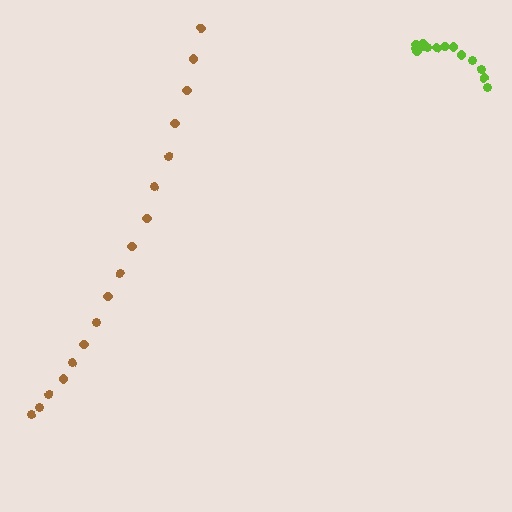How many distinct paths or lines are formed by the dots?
There are 2 distinct paths.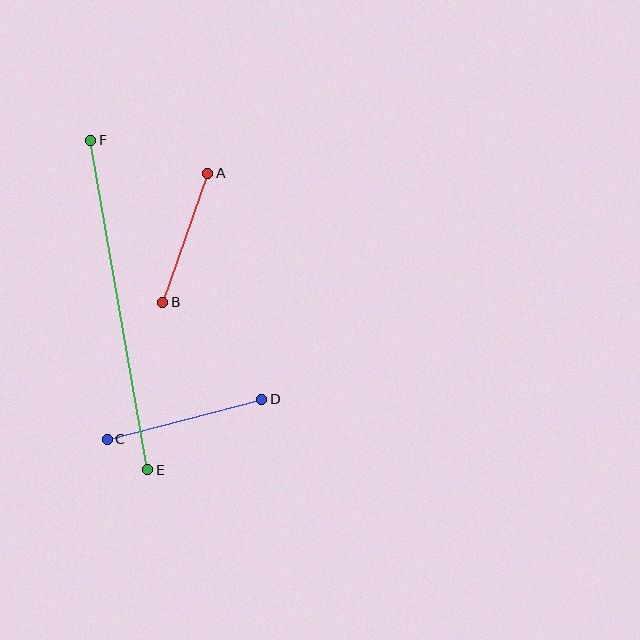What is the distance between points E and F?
The distance is approximately 334 pixels.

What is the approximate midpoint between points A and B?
The midpoint is at approximately (185, 238) pixels.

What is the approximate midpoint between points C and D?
The midpoint is at approximately (184, 419) pixels.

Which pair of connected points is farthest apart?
Points E and F are farthest apart.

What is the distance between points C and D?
The distance is approximately 159 pixels.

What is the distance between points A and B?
The distance is approximately 137 pixels.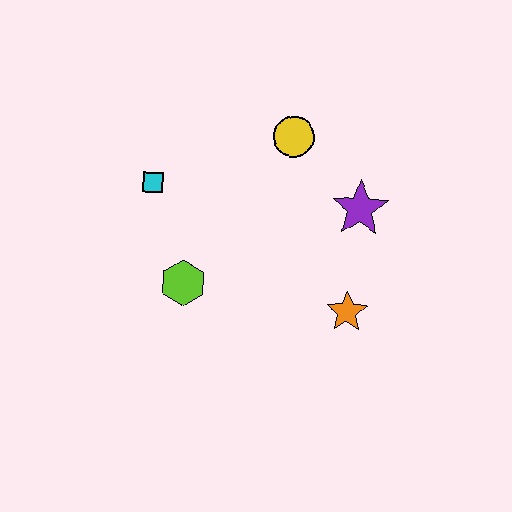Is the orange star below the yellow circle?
Yes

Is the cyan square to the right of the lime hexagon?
No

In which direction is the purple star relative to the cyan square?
The purple star is to the right of the cyan square.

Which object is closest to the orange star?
The purple star is closest to the orange star.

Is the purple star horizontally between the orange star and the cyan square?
No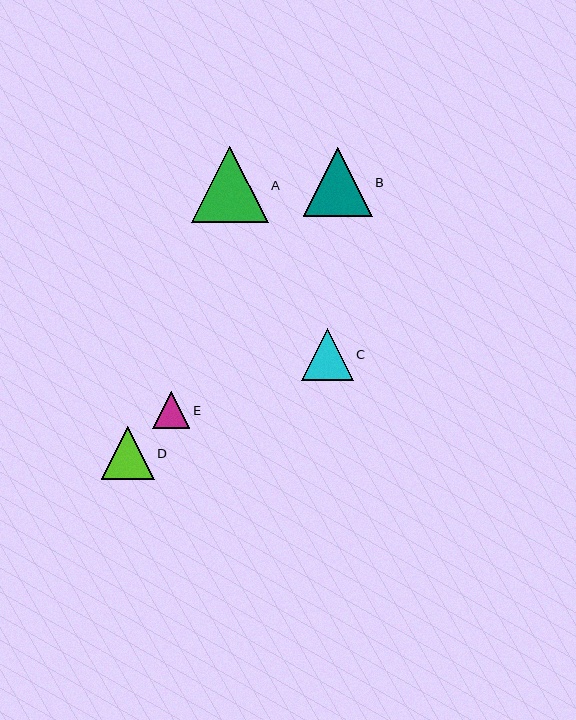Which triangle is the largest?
Triangle A is the largest with a size of approximately 77 pixels.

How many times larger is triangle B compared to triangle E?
Triangle B is approximately 1.9 times the size of triangle E.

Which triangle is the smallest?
Triangle E is the smallest with a size of approximately 37 pixels.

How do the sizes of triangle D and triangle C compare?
Triangle D and triangle C are approximately the same size.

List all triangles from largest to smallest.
From largest to smallest: A, B, D, C, E.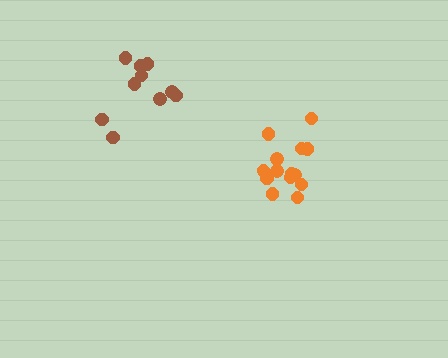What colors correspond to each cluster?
The clusters are colored: orange, brown.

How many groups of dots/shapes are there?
There are 2 groups.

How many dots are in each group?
Group 1: 15 dots, Group 2: 10 dots (25 total).